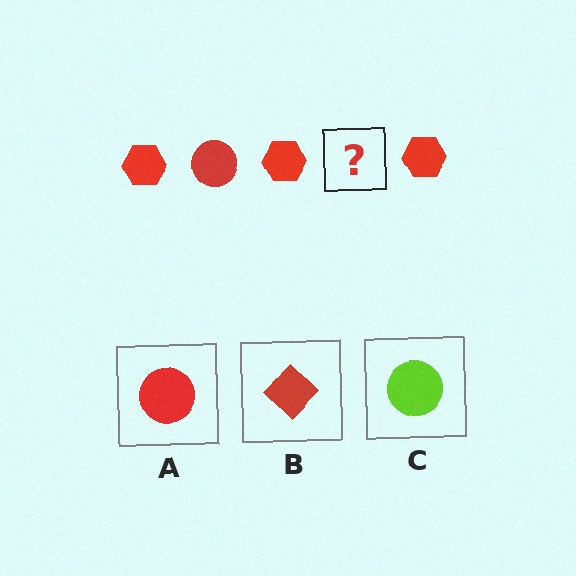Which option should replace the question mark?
Option A.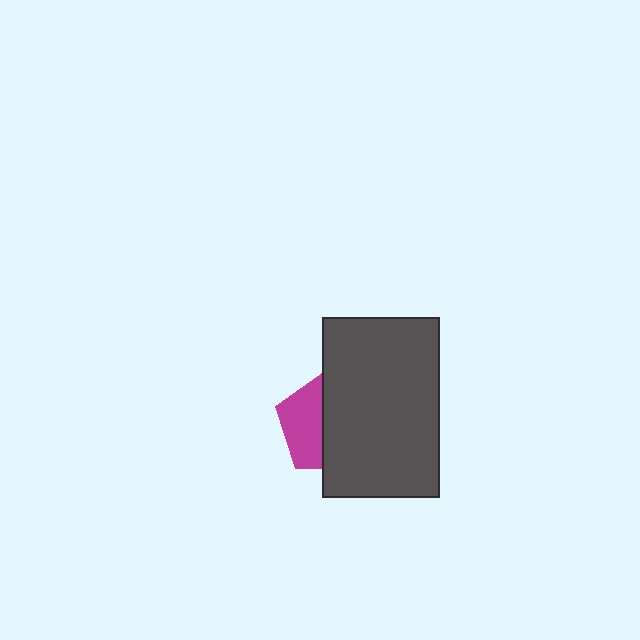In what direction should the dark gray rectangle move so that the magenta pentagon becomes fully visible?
The dark gray rectangle should move right. That is the shortest direction to clear the overlap and leave the magenta pentagon fully visible.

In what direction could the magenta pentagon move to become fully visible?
The magenta pentagon could move left. That would shift it out from behind the dark gray rectangle entirely.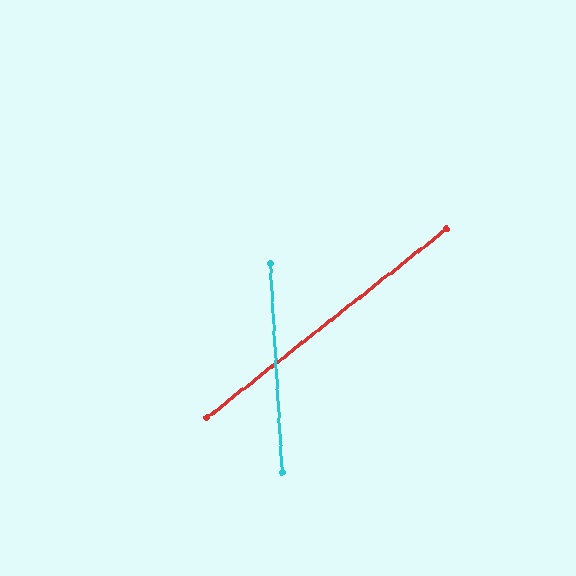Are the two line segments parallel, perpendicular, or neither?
Neither parallel nor perpendicular — they differ by about 55°.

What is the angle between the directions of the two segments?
Approximately 55 degrees.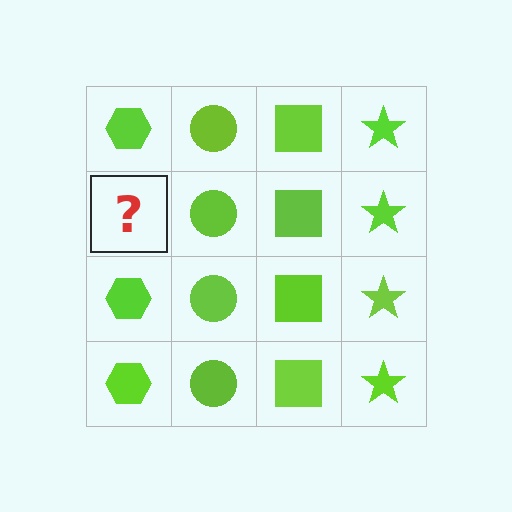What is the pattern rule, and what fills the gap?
The rule is that each column has a consistent shape. The gap should be filled with a lime hexagon.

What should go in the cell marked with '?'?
The missing cell should contain a lime hexagon.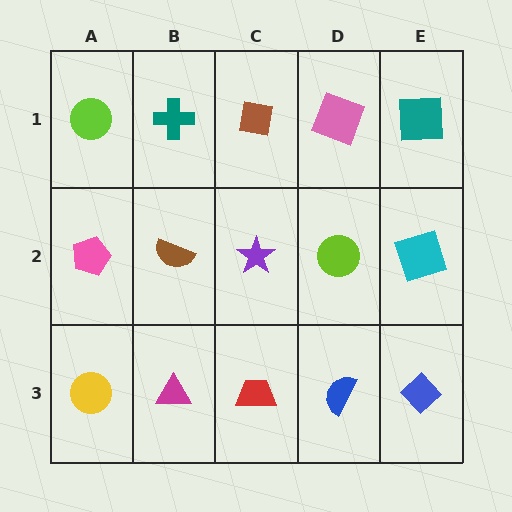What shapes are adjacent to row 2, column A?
A lime circle (row 1, column A), a yellow circle (row 3, column A), a brown semicircle (row 2, column B).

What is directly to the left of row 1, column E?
A pink square.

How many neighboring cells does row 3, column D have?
3.